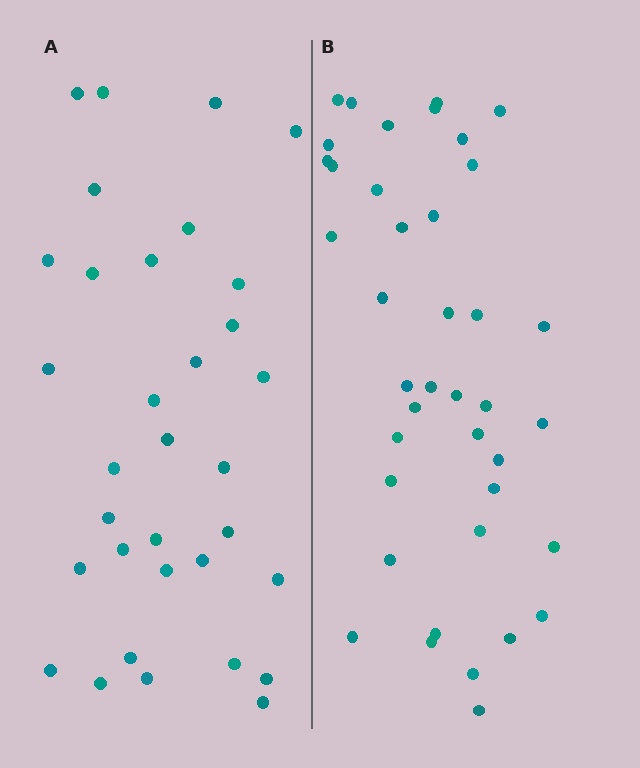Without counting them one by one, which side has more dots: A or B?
Region B (the right region) has more dots.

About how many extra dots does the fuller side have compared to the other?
Region B has roughly 8 or so more dots than region A.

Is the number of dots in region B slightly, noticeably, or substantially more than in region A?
Region B has only slightly more — the two regions are fairly close. The ratio is roughly 1.2 to 1.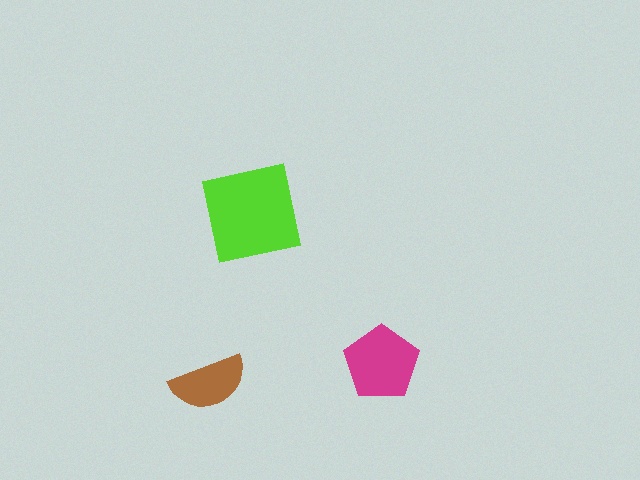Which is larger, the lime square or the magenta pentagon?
The lime square.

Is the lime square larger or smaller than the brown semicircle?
Larger.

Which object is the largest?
The lime square.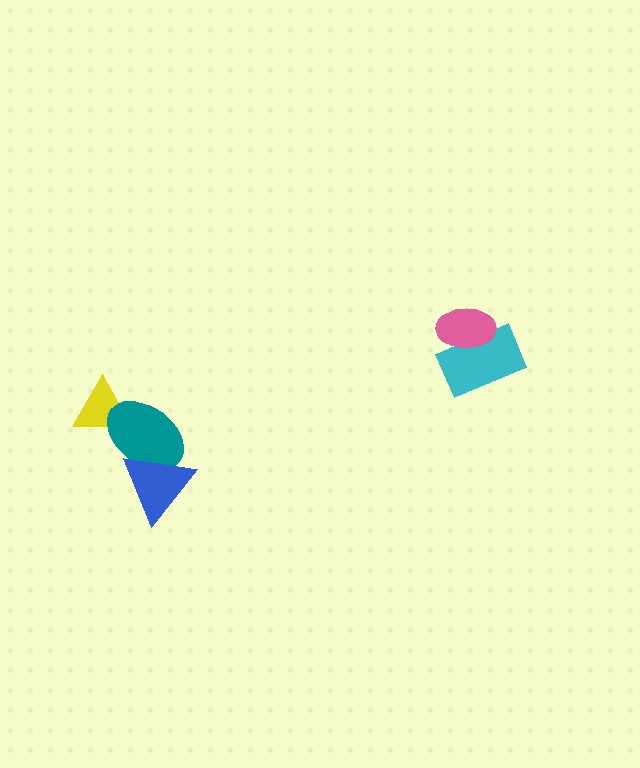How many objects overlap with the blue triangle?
1 object overlaps with the blue triangle.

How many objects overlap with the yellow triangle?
1 object overlaps with the yellow triangle.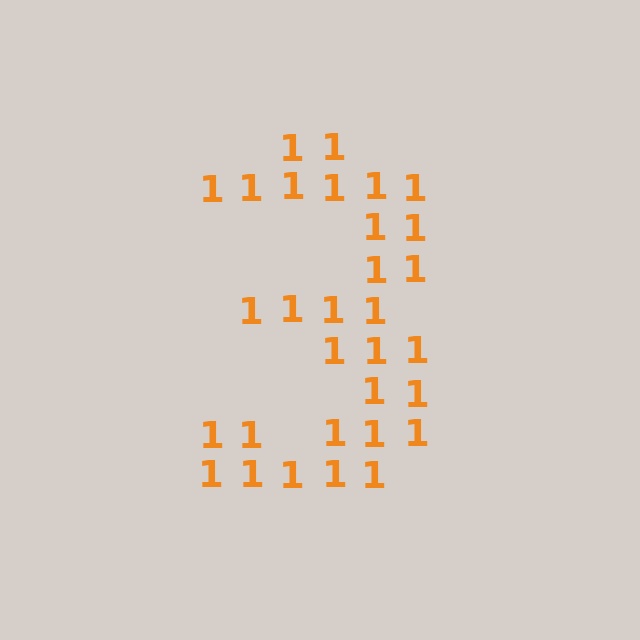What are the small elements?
The small elements are digit 1's.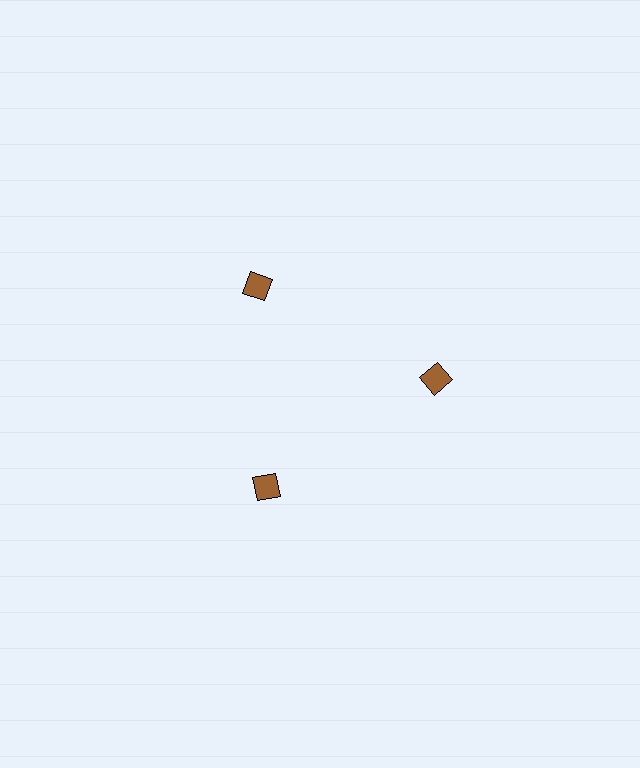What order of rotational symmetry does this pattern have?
This pattern has 3-fold rotational symmetry.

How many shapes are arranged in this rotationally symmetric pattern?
There are 3 shapes, arranged in 3 groups of 1.